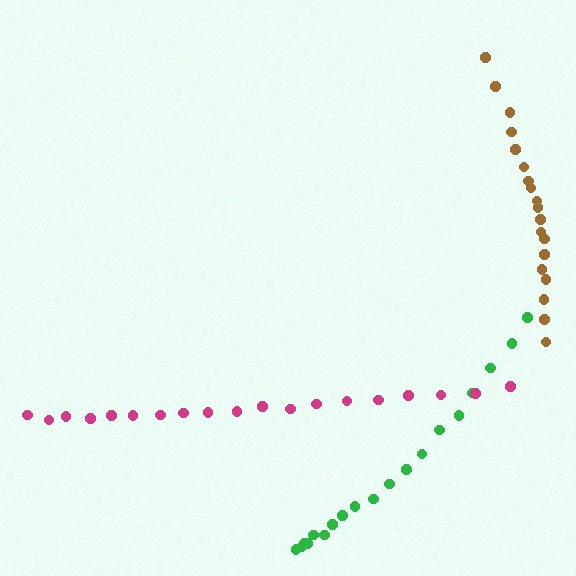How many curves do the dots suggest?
There are 3 distinct paths.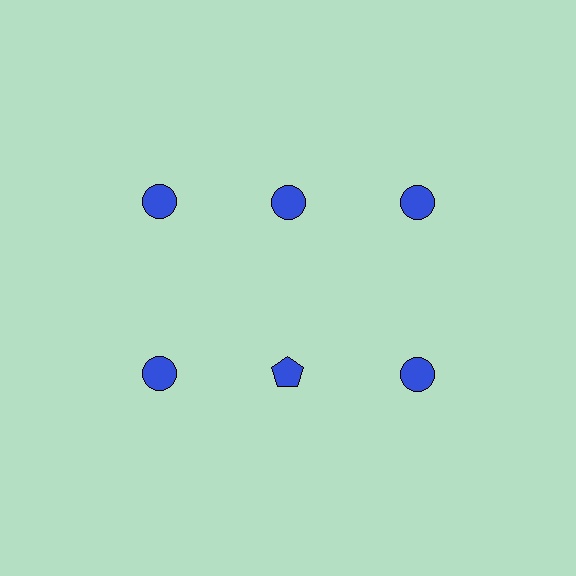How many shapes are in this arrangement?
There are 6 shapes arranged in a grid pattern.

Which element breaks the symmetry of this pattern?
The blue pentagon in the second row, second from left column breaks the symmetry. All other shapes are blue circles.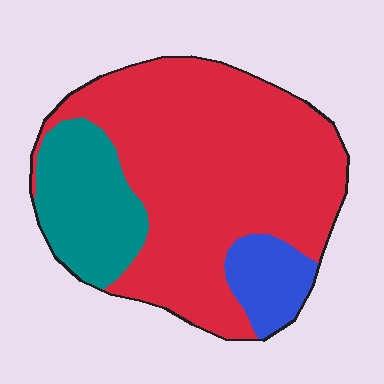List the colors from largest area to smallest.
From largest to smallest: red, teal, blue.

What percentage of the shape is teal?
Teal covers about 20% of the shape.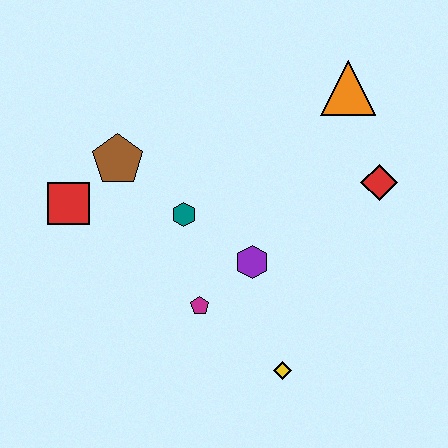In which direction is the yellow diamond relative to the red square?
The yellow diamond is to the right of the red square.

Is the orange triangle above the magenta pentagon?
Yes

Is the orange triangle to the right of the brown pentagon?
Yes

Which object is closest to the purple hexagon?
The magenta pentagon is closest to the purple hexagon.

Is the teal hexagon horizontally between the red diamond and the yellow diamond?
No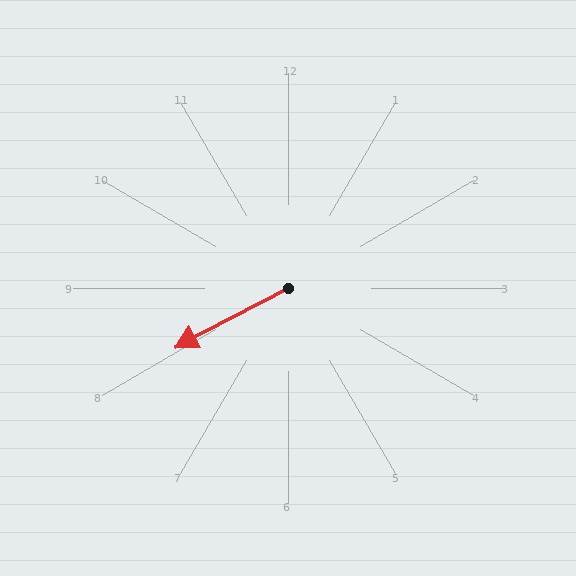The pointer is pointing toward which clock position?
Roughly 8 o'clock.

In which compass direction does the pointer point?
Southwest.